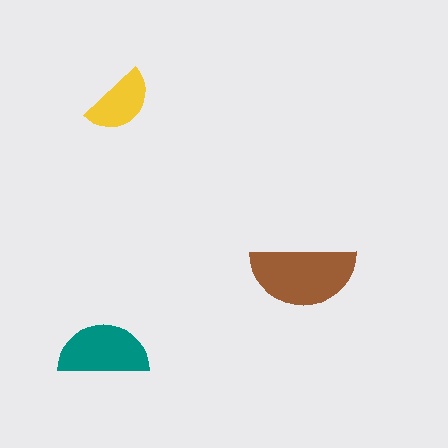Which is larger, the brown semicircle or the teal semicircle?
The brown one.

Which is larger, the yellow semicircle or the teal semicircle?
The teal one.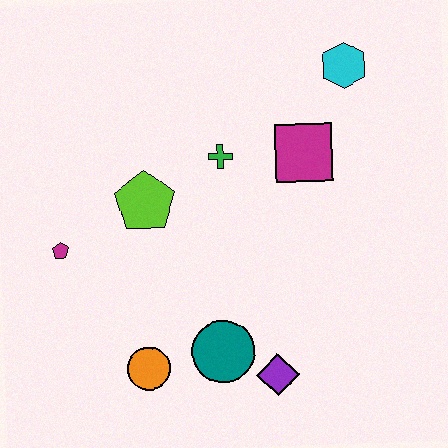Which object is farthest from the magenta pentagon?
The cyan hexagon is farthest from the magenta pentagon.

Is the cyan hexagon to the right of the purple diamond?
Yes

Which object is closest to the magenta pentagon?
The lime pentagon is closest to the magenta pentagon.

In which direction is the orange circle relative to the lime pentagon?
The orange circle is below the lime pentagon.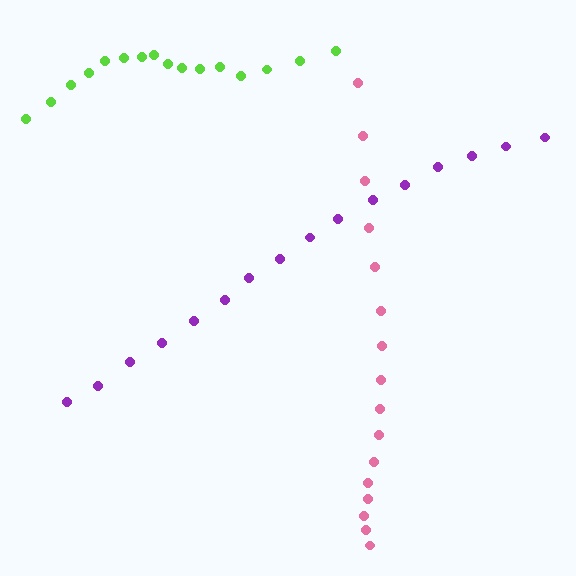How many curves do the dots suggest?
There are 3 distinct paths.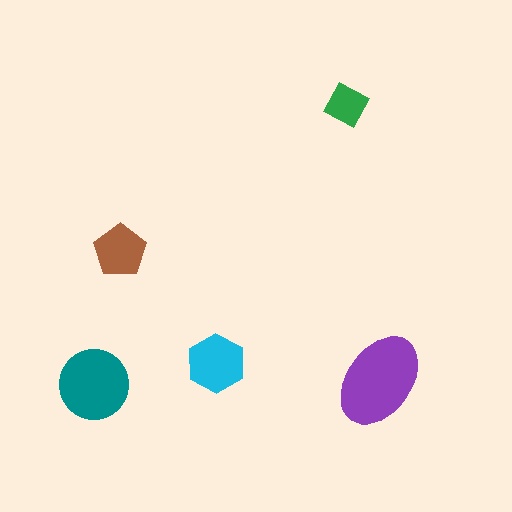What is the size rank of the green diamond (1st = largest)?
5th.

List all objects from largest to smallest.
The purple ellipse, the teal circle, the cyan hexagon, the brown pentagon, the green diamond.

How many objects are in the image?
There are 5 objects in the image.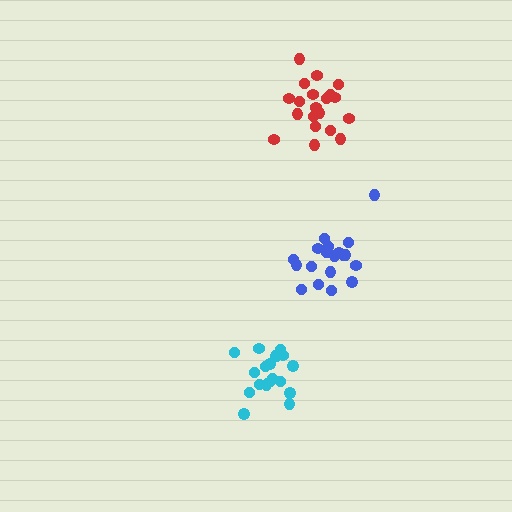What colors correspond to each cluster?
The clusters are colored: red, cyan, blue.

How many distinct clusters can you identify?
There are 3 distinct clusters.